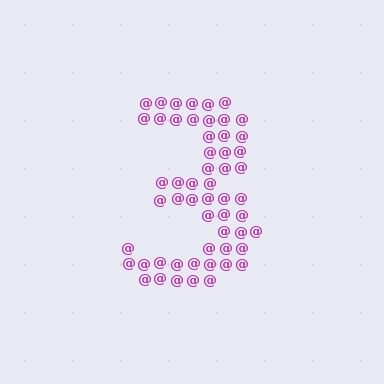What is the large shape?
The large shape is the digit 3.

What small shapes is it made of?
It is made of small at signs.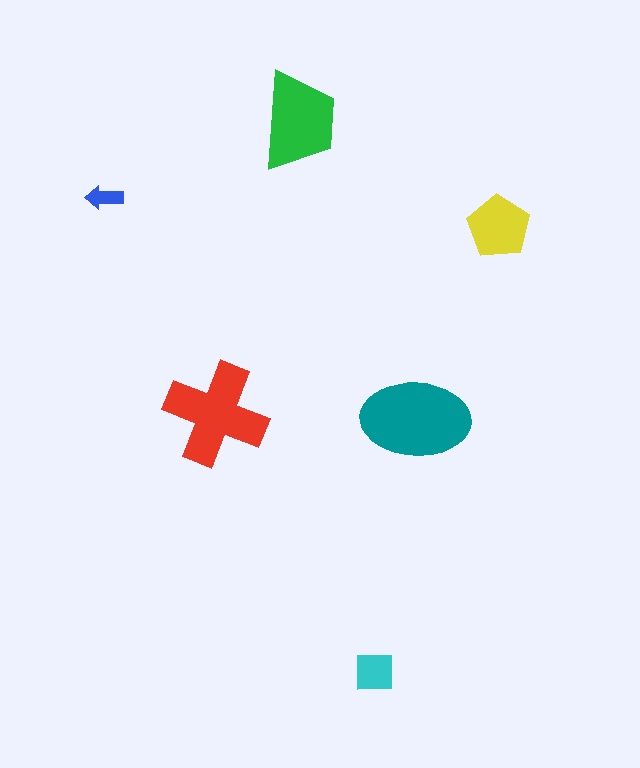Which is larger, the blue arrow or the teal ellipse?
The teal ellipse.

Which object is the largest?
The teal ellipse.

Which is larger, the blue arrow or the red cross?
The red cross.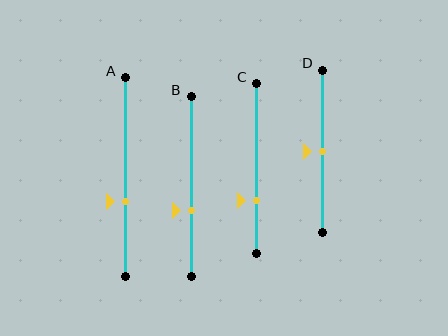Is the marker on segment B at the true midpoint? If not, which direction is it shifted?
No, the marker on segment B is shifted downward by about 14% of the segment length.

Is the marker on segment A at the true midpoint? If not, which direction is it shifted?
No, the marker on segment A is shifted downward by about 13% of the segment length.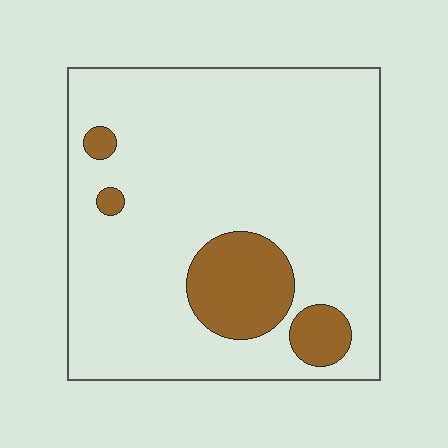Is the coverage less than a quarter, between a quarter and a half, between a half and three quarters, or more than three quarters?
Less than a quarter.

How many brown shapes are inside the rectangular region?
4.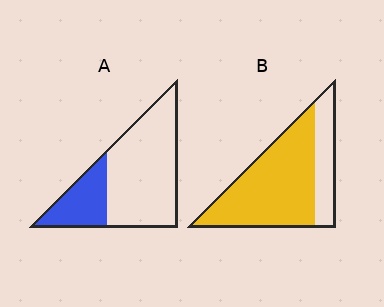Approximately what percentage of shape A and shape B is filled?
A is approximately 30% and B is approximately 75%.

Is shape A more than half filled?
No.